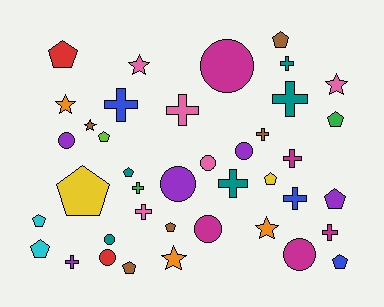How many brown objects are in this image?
There are 5 brown objects.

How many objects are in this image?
There are 40 objects.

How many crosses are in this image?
There are 12 crosses.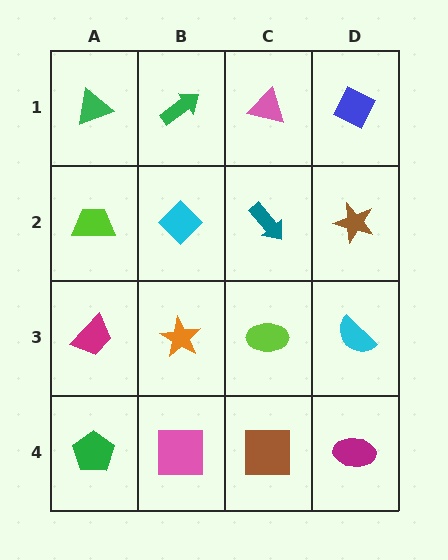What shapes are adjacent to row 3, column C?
A teal arrow (row 2, column C), a brown square (row 4, column C), an orange star (row 3, column B), a cyan semicircle (row 3, column D).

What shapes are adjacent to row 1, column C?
A teal arrow (row 2, column C), a green arrow (row 1, column B), a blue diamond (row 1, column D).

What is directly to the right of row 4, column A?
A pink square.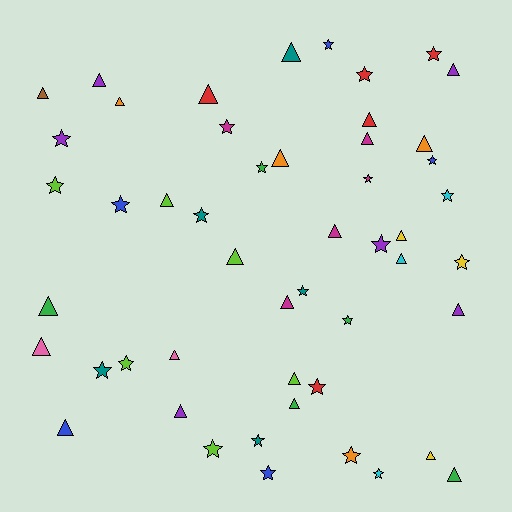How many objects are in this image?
There are 50 objects.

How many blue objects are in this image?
There are 5 blue objects.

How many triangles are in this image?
There are 26 triangles.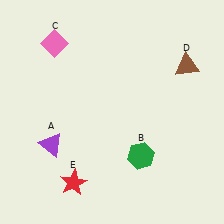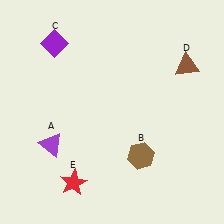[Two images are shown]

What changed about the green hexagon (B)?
In Image 1, B is green. In Image 2, it changed to brown.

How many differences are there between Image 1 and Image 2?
There are 2 differences between the two images.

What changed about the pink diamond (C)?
In Image 1, C is pink. In Image 2, it changed to purple.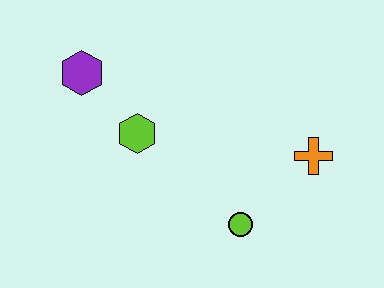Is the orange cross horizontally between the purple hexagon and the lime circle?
No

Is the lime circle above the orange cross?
No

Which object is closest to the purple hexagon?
The lime hexagon is closest to the purple hexagon.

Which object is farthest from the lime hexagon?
The orange cross is farthest from the lime hexagon.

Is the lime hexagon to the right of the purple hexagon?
Yes